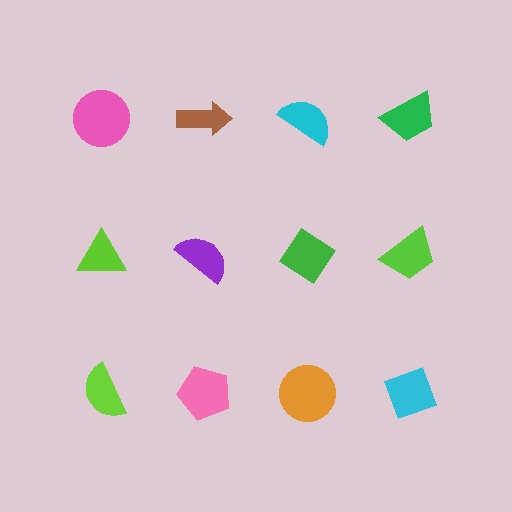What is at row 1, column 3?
A cyan semicircle.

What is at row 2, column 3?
A green diamond.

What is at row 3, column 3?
An orange circle.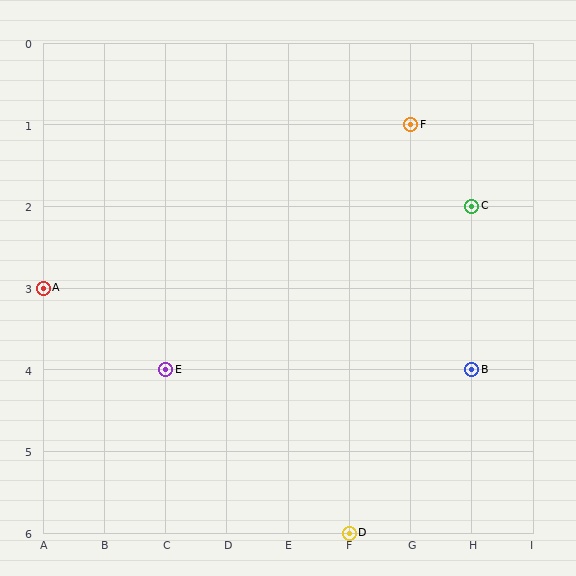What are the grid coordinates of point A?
Point A is at grid coordinates (A, 3).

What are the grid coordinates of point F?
Point F is at grid coordinates (G, 1).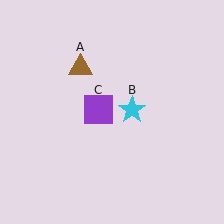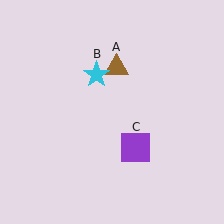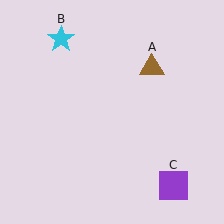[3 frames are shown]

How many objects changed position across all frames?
3 objects changed position: brown triangle (object A), cyan star (object B), purple square (object C).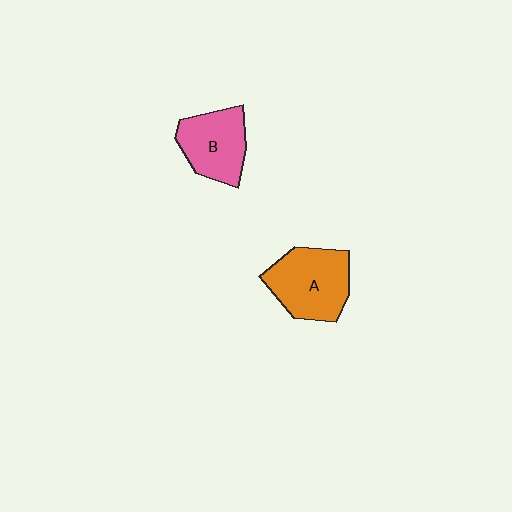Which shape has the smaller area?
Shape B (pink).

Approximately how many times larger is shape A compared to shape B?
Approximately 1.2 times.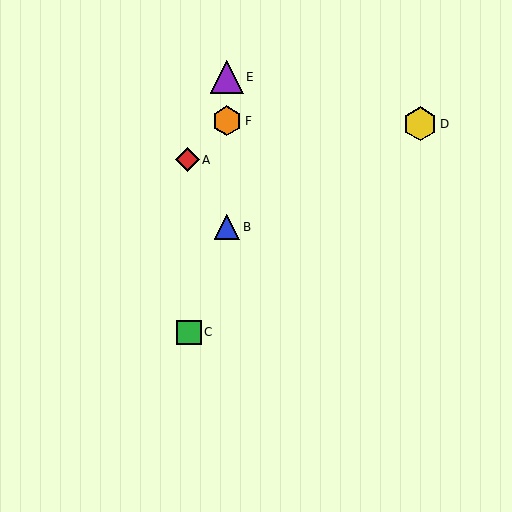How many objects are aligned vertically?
3 objects (B, E, F) are aligned vertically.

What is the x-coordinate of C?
Object C is at x≈189.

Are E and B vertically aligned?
Yes, both are at x≈227.